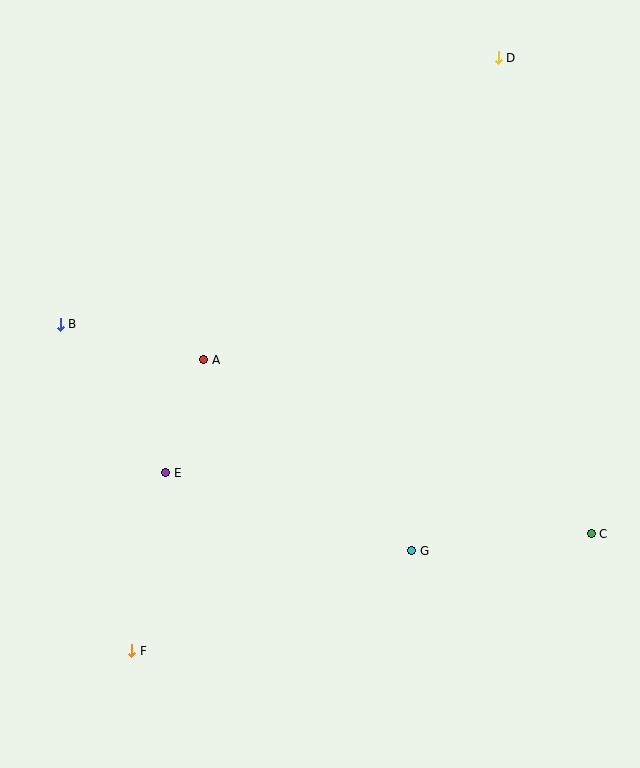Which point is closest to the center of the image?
Point A at (204, 360) is closest to the center.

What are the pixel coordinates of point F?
Point F is at (132, 651).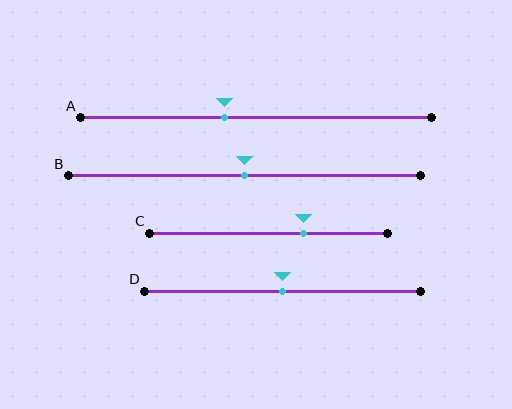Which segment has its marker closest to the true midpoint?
Segment B has its marker closest to the true midpoint.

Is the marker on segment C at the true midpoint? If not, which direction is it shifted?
No, the marker on segment C is shifted to the right by about 15% of the segment length.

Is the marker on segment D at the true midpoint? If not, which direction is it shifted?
Yes, the marker on segment D is at the true midpoint.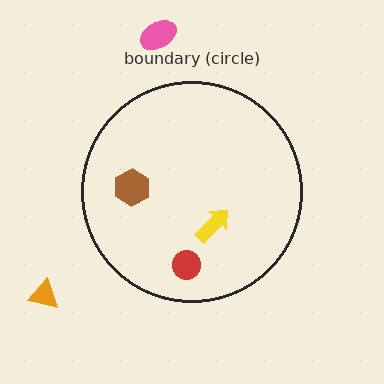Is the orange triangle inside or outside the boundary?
Outside.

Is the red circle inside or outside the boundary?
Inside.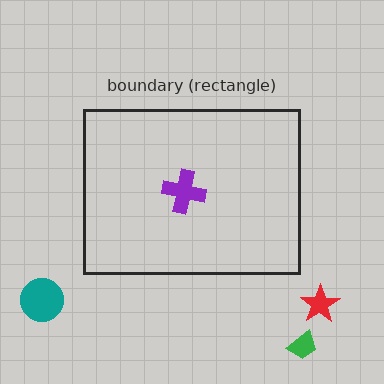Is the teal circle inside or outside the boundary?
Outside.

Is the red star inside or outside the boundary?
Outside.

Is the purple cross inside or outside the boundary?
Inside.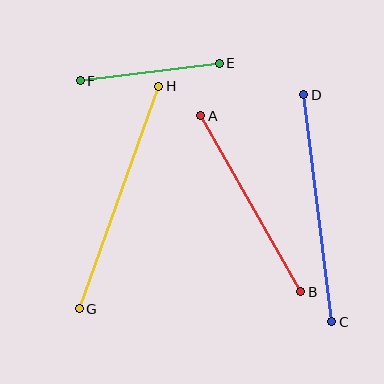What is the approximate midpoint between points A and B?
The midpoint is at approximately (251, 204) pixels.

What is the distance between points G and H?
The distance is approximately 237 pixels.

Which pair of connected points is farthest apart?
Points G and H are farthest apart.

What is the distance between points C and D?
The distance is approximately 229 pixels.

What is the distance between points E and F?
The distance is approximately 140 pixels.